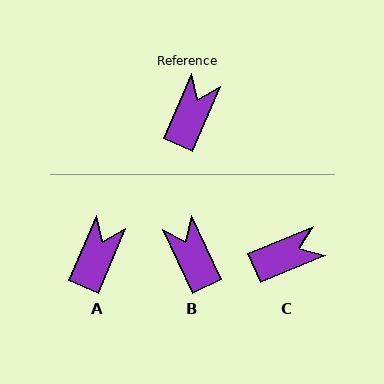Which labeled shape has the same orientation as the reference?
A.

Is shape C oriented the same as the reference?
No, it is off by about 44 degrees.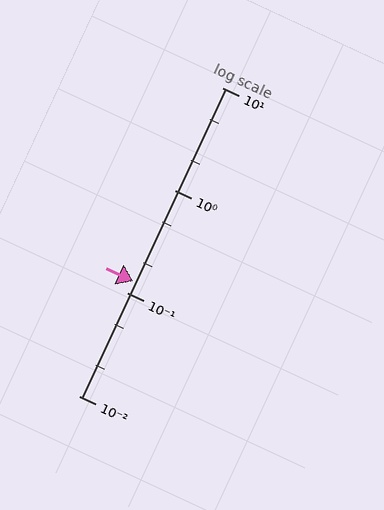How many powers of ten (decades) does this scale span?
The scale spans 3 decades, from 0.01 to 10.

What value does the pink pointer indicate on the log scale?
The pointer indicates approximately 0.13.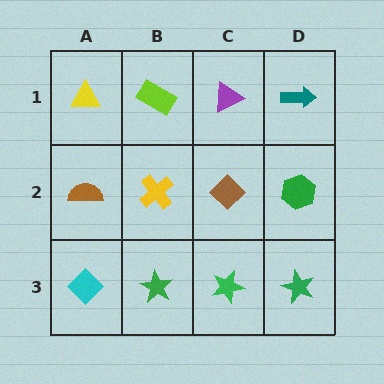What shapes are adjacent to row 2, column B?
A lime rectangle (row 1, column B), a green star (row 3, column B), a brown semicircle (row 2, column A), a brown diamond (row 2, column C).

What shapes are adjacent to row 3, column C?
A brown diamond (row 2, column C), a green star (row 3, column B), a green star (row 3, column D).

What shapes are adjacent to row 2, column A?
A yellow triangle (row 1, column A), a cyan diamond (row 3, column A), a yellow cross (row 2, column B).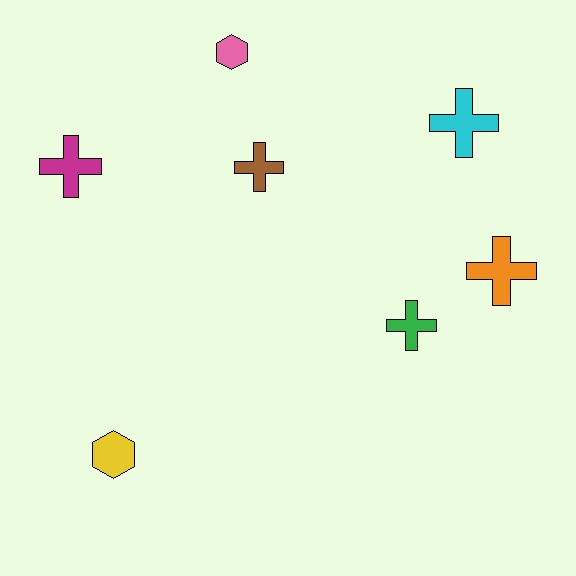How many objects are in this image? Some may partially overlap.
There are 7 objects.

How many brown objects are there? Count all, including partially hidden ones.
There is 1 brown object.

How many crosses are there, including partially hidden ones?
There are 5 crosses.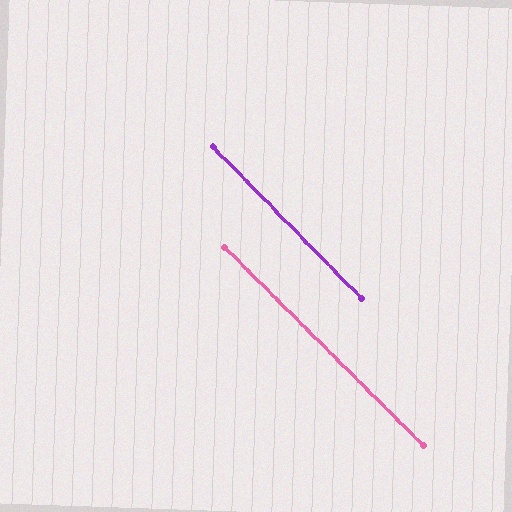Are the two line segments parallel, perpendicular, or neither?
Parallel — their directions differ by only 0.6°.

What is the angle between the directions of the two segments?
Approximately 1 degree.